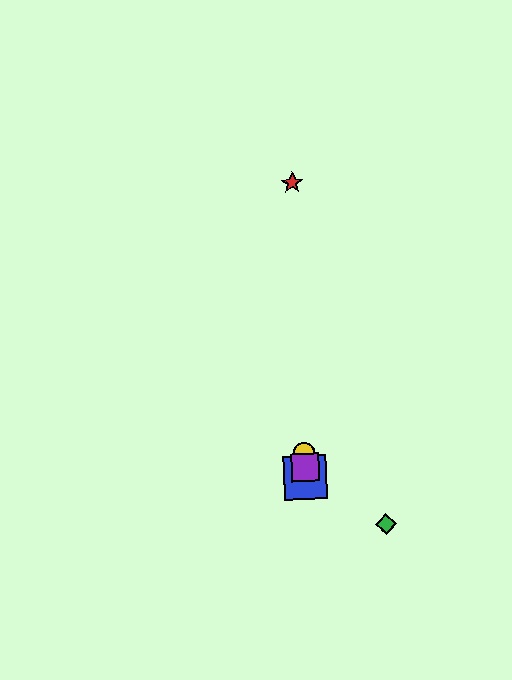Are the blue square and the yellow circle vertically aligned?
Yes, both are at x≈305.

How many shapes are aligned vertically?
4 shapes (the red star, the blue square, the yellow circle, the purple square) are aligned vertically.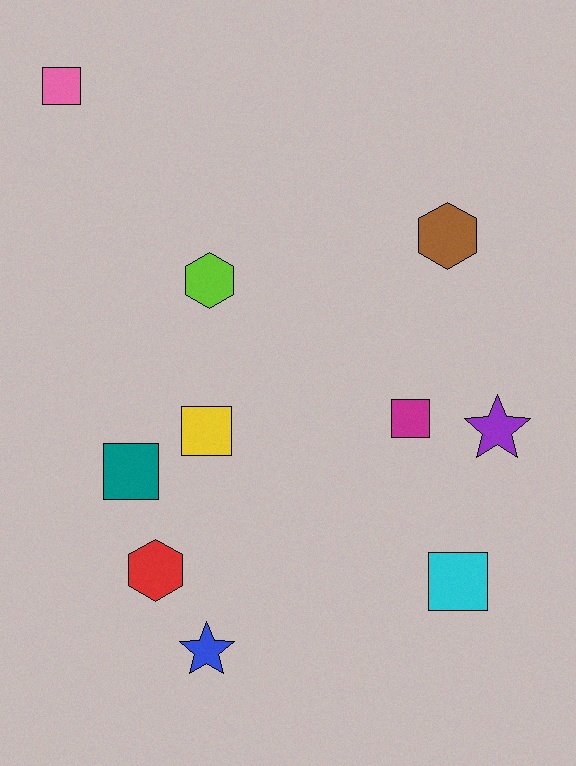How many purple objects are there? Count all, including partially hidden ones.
There is 1 purple object.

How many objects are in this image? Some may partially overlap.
There are 10 objects.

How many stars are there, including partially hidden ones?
There are 2 stars.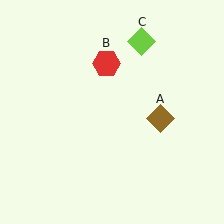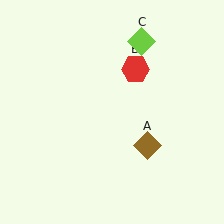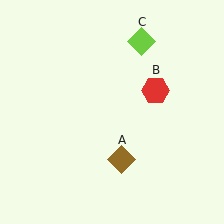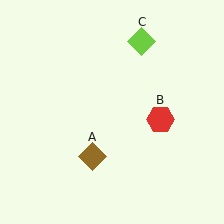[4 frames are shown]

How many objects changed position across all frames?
2 objects changed position: brown diamond (object A), red hexagon (object B).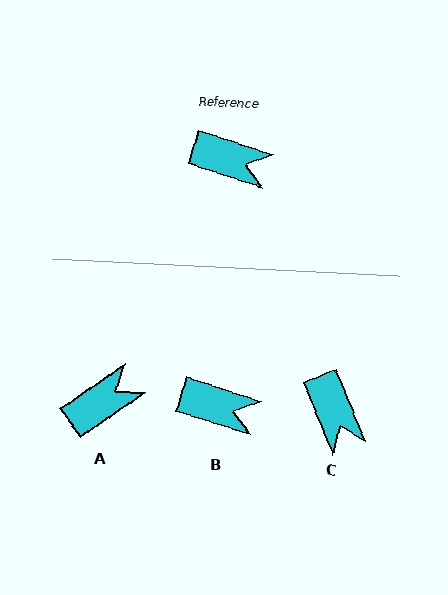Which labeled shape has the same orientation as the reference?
B.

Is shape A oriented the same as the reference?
No, it is off by about 52 degrees.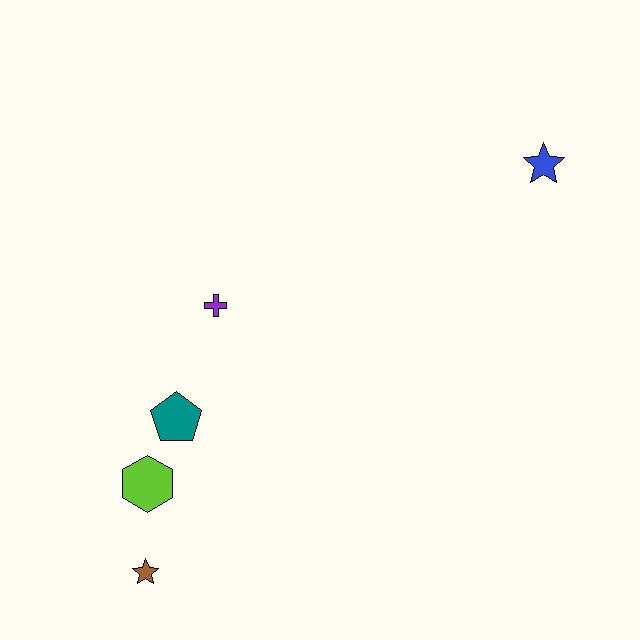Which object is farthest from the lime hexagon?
The blue star is farthest from the lime hexagon.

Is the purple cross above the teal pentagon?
Yes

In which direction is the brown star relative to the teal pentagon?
The brown star is below the teal pentagon.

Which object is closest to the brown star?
The lime hexagon is closest to the brown star.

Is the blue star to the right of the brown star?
Yes